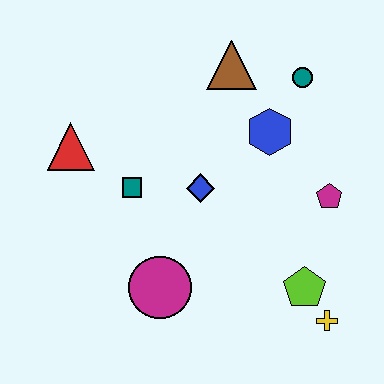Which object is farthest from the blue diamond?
The yellow cross is farthest from the blue diamond.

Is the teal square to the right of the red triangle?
Yes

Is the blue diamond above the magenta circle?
Yes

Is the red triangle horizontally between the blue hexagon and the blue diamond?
No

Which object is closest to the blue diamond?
The teal square is closest to the blue diamond.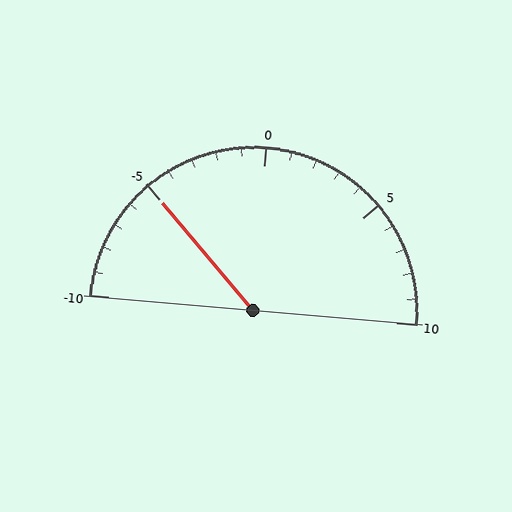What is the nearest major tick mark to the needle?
The nearest major tick mark is -5.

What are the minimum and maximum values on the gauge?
The gauge ranges from -10 to 10.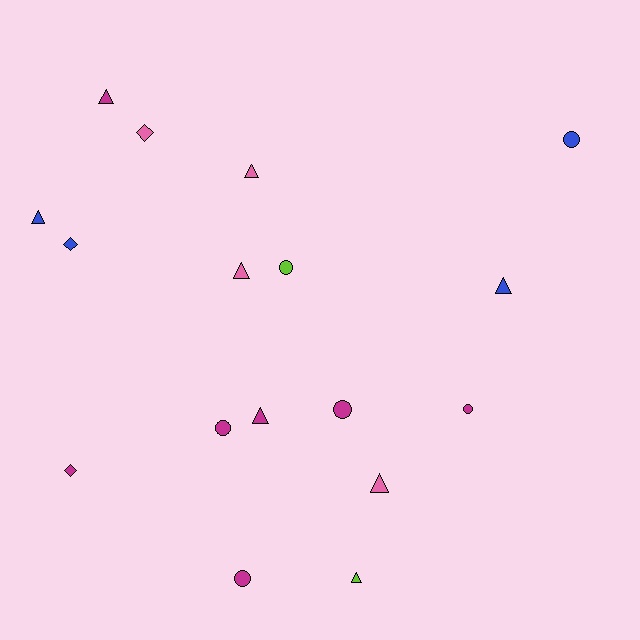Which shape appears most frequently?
Triangle, with 8 objects.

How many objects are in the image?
There are 17 objects.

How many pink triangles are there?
There are 3 pink triangles.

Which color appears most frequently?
Magenta, with 7 objects.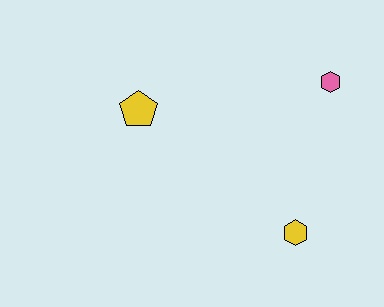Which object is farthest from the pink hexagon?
The yellow pentagon is farthest from the pink hexagon.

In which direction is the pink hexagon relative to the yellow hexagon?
The pink hexagon is above the yellow hexagon.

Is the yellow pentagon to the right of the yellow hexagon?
No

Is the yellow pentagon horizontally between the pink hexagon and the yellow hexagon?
No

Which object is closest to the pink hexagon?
The yellow hexagon is closest to the pink hexagon.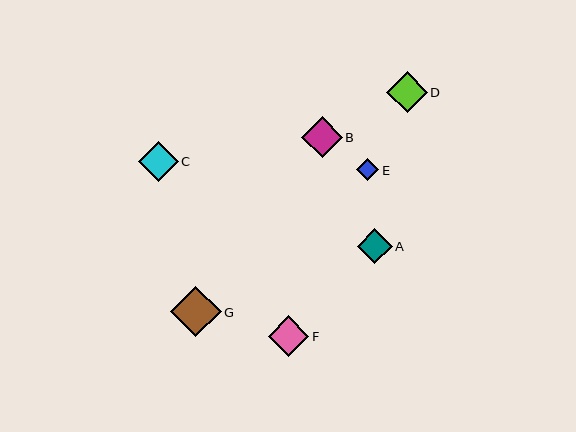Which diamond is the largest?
Diamond G is the largest with a size of approximately 50 pixels.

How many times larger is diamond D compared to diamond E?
Diamond D is approximately 1.8 times the size of diamond E.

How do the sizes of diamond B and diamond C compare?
Diamond B and diamond C are approximately the same size.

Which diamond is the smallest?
Diamond E is the smallest with a size of approximately 22 pixels.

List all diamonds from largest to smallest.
From largest to smallest: G, F, D, B, C, A, E.